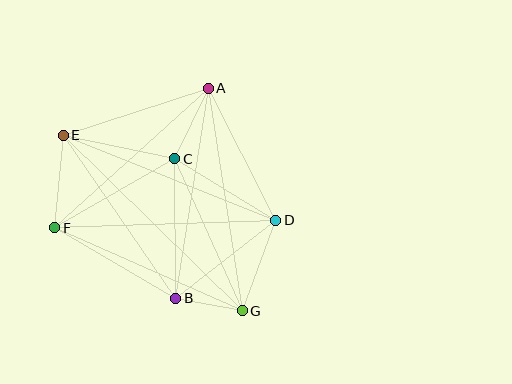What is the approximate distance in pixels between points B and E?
The distance between B and E is approximately 198 pixels.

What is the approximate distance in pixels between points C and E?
The distance between C and E is approximately 114 pixels.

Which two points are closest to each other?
Points B and G are closest to each other.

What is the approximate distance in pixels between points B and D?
The distance between B and D is approximately 127 pixels.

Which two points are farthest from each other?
Points E and G are farthest from each other.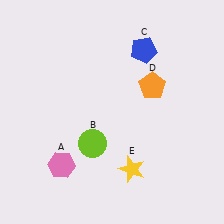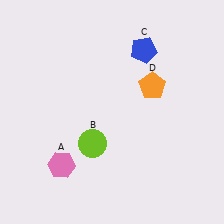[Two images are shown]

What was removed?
The yellow star (E) was removed in Image 2.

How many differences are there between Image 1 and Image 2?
There is 1 difference between the two images.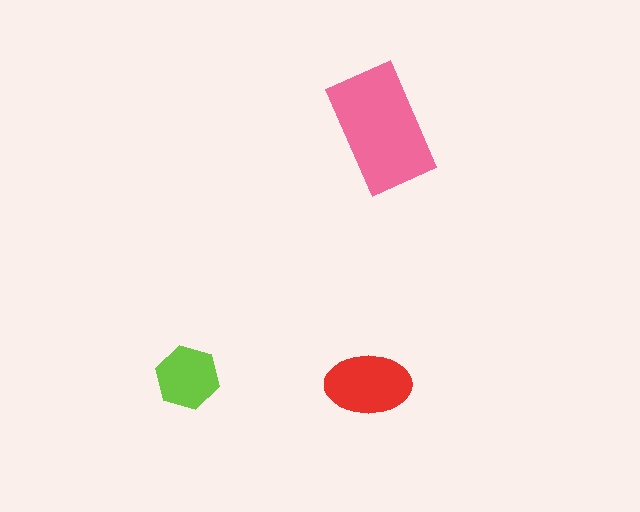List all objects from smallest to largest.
The lime hexagon, the red ellipse, the pink rectangle.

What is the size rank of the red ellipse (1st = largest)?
2nd.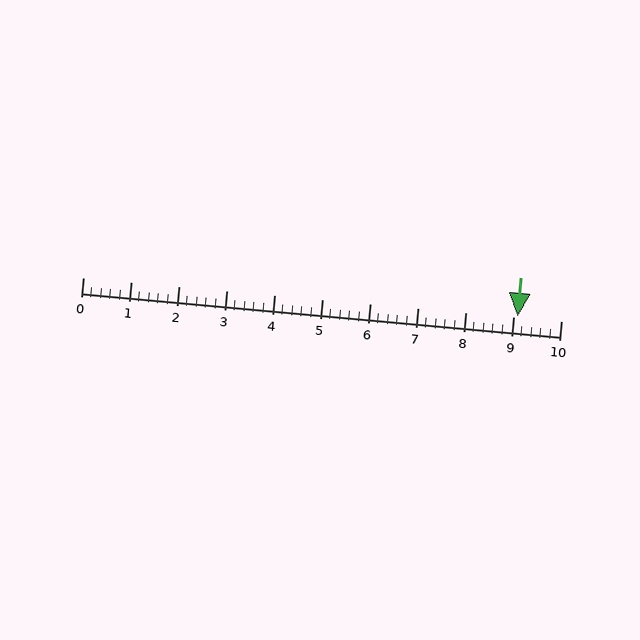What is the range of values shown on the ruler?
The ruler shows values from 0 to 10.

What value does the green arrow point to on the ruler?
The green arrow points to approximately 9.1.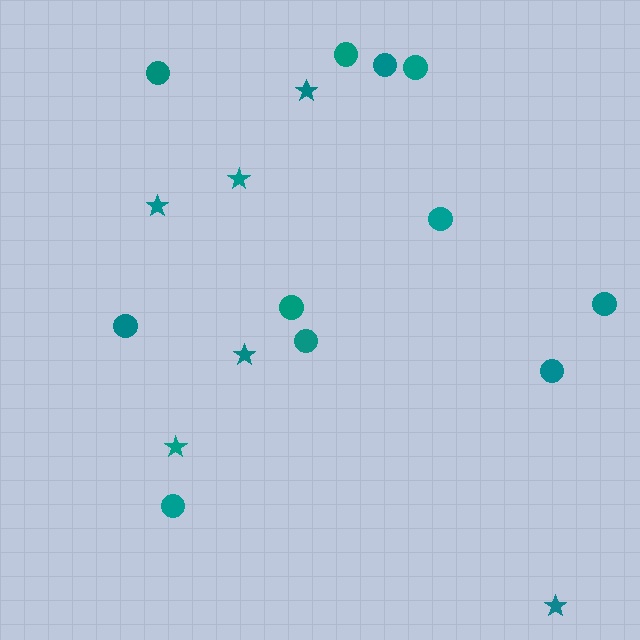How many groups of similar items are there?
There are 2 groups: one group of stars (6) and one group of circles (11).